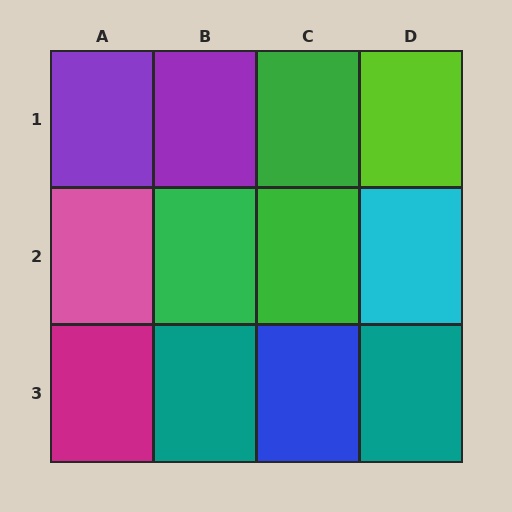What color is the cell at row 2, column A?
Pink.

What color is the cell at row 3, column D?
Teal.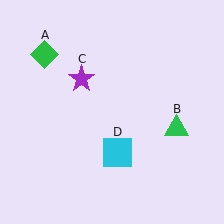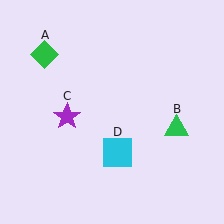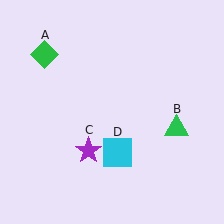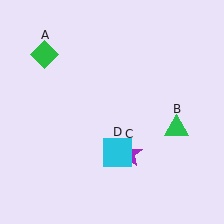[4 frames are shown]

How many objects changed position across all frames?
1 object changed position: purple star (object C).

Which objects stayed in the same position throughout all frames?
Green diamond (object A) and green triangle (object B) and cyan square (object D) remained stationary.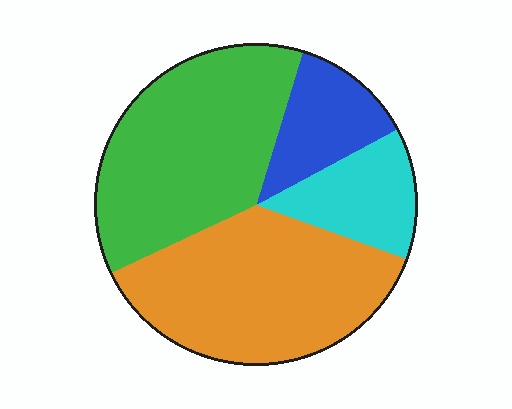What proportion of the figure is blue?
Blue takes up about one eighth (1/8) of the figure.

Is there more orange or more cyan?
Orange.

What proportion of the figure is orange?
Orange covers roughly 35% of the figure.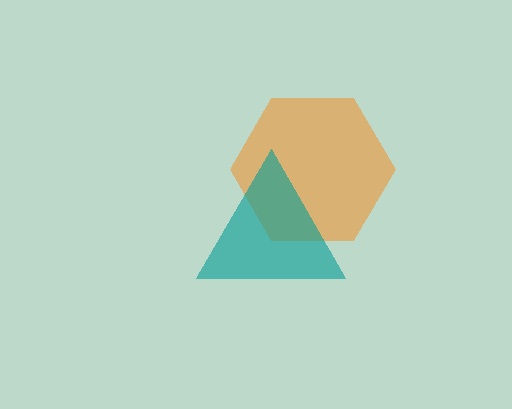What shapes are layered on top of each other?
The layered shapes are: an orange hexagon, a teal triangle.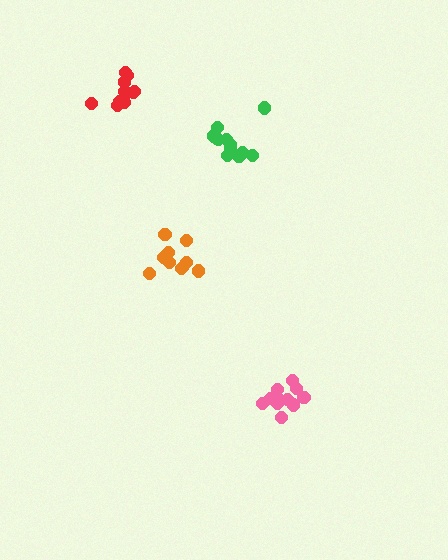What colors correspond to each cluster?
The clusters are colored: pink, orange, red, green.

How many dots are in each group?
Group 1: 11 dots, Group 2: 10 dots, Group 3: 12 dots, Group 4: 12 dots (45 total).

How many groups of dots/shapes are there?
There are 4 groups.